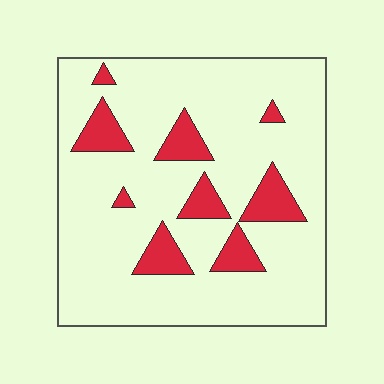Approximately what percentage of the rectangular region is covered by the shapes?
Approximately 15%.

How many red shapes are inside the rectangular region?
9.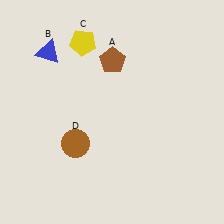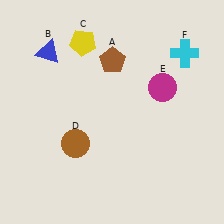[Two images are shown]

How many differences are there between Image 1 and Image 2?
There are 2 differences between the two images.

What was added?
A magenta circle (E), a cyan cross (F) were added in Image 2.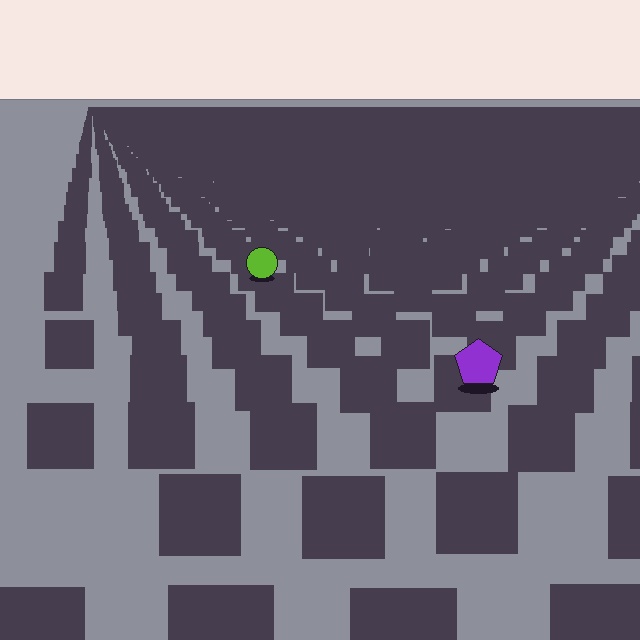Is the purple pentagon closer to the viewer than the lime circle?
Yes. The purple pentagon is closer — you can tell from the texture gradient: the ground texture is coarser near it.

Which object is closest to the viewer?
The purple pentagon is closest. The texture marks near it are larger and more spread out.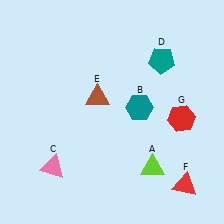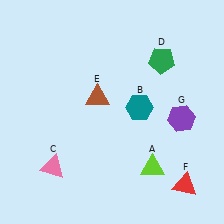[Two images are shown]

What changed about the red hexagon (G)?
In Image 1, G is red. In Image 2, it changed to purple.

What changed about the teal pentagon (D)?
In Image 1, D is teal. In Image 2, it changed to green.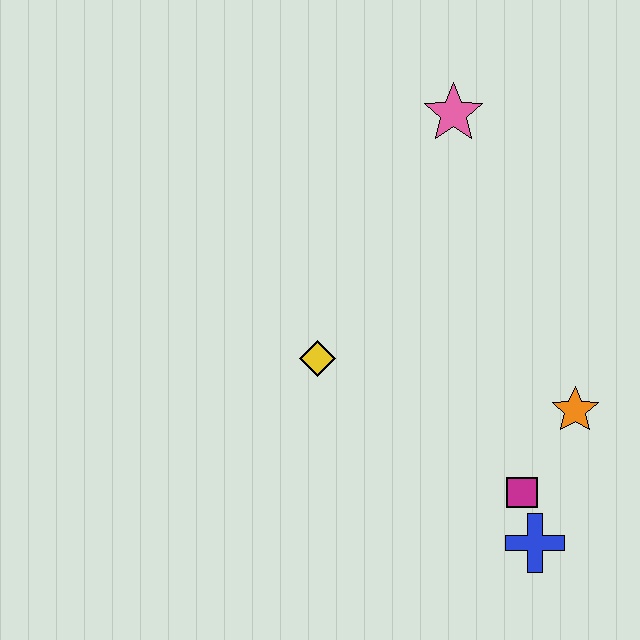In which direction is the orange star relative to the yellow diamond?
The orange star is to the right of the yellow diamond.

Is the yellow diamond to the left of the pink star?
Yes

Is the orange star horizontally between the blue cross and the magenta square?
No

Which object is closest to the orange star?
The magenta square is closest to the orange star.